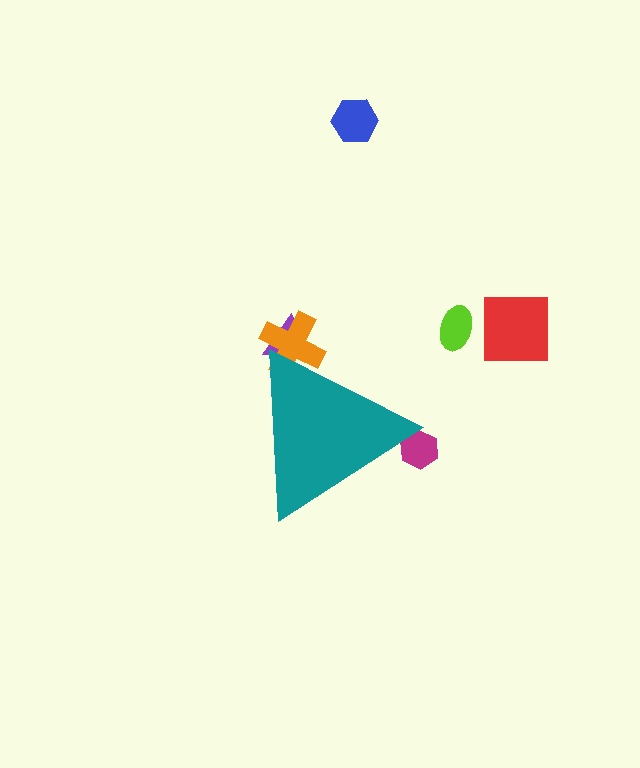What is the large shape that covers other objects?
A teal triangle.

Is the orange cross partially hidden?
Yes, the orange cross is partially hidden behind the teal triangle.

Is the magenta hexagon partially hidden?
Yes, the magenta hexagon is partially hidden behind the teal triangle.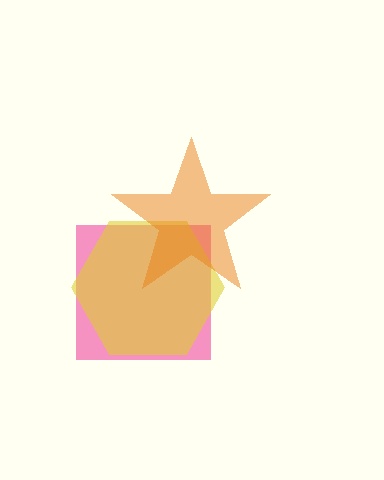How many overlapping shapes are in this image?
There are 3 overlapping shapes in the image.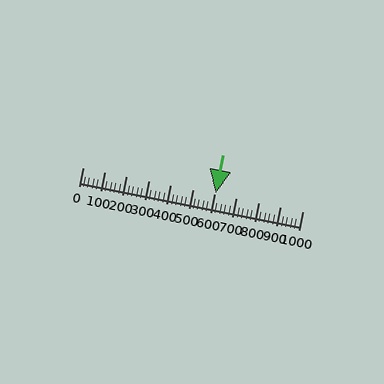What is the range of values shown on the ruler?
The ruler shows values from 0 to 1000.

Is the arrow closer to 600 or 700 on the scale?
The arrow is closer to 600.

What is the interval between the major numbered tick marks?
The major tick marks are spaced 100 units apart.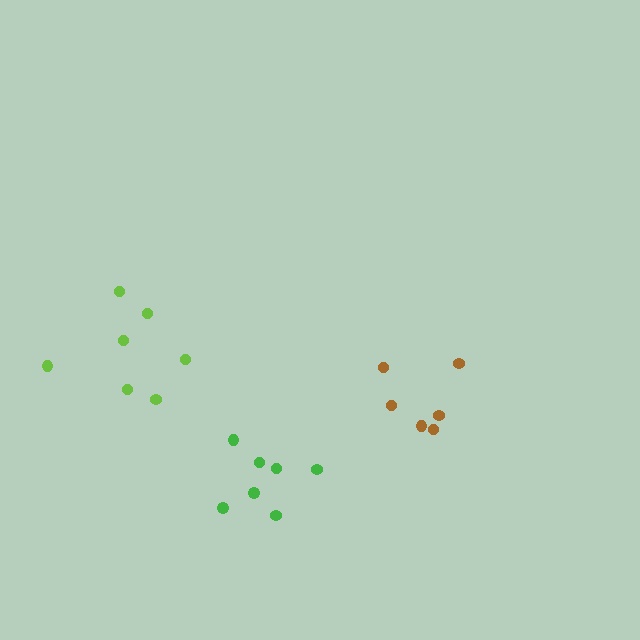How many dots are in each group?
Group 1: 7 dots, Group 2: 6 dots, Group 3: 7 dots (20 total).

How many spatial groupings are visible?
There are 3 spatial groupings.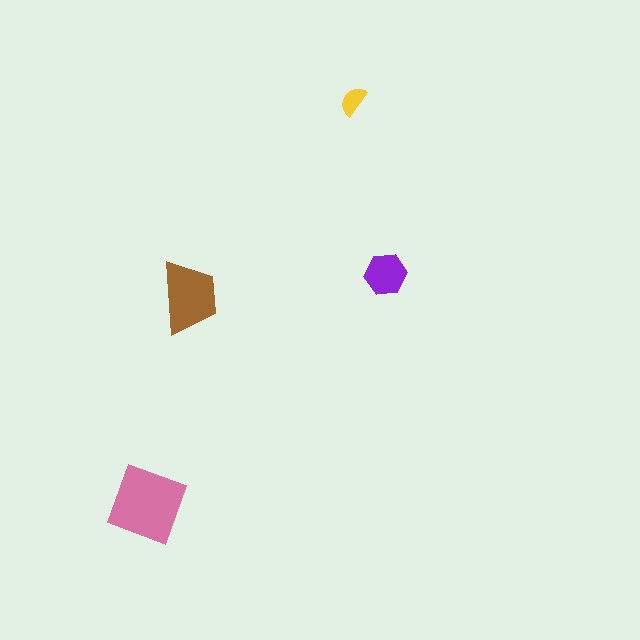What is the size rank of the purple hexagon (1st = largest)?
3rd.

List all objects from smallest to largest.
The yellow semicircle, the purple hexagon, the brown trapezoid, the pink diamond.